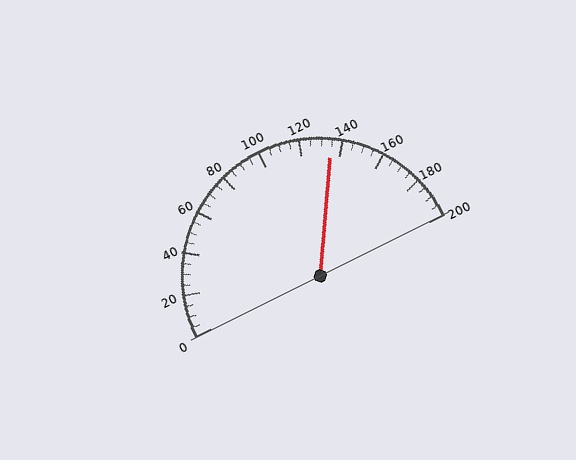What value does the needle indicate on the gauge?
The needle indicates approximately 135.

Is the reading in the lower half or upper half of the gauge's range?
The reading is in the upper half of the range (0 to 200).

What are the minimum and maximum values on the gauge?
The gauge ranges from 0 to 200.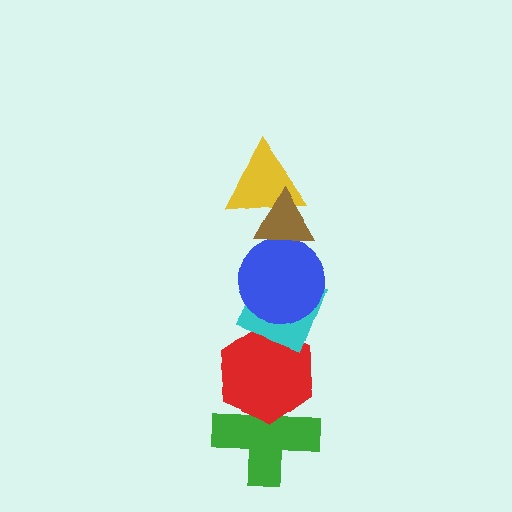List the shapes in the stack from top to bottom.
From top to bottom: the brown triangle, the yellow triangle, the blue circle, the cyan diamond, the red hexagon, the green cross.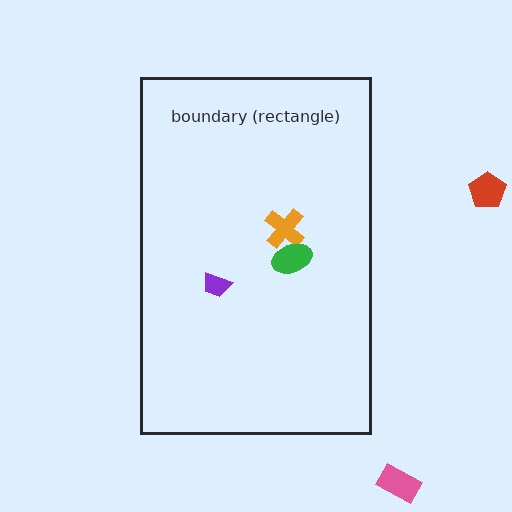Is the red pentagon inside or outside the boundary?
Outside.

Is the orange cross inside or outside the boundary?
Inside.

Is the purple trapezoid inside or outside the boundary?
Inside.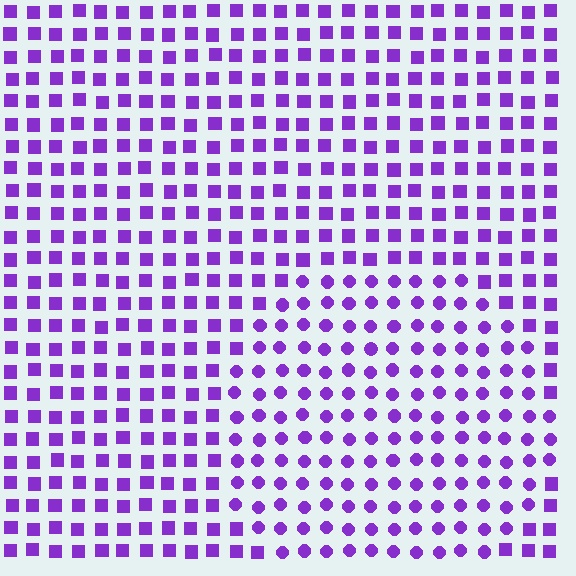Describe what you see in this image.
The image is filled with small purple elements arranged in a uniform grid. A circle-shaped region contains circles, while the surrounding area contains squares. The boundary is defined purely by the change in element shape.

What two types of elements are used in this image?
The image uses circles inside the circle region and squares outside it.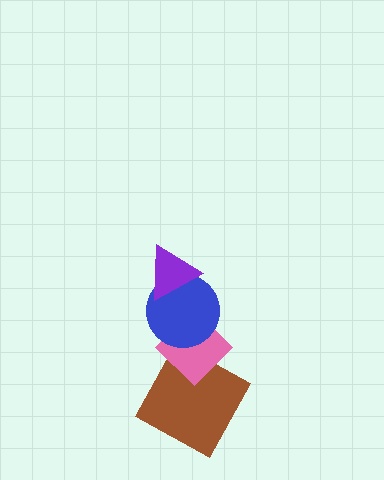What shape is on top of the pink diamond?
The blue circle is on top of the pink diamond.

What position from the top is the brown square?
The brown square is 4th from the top.